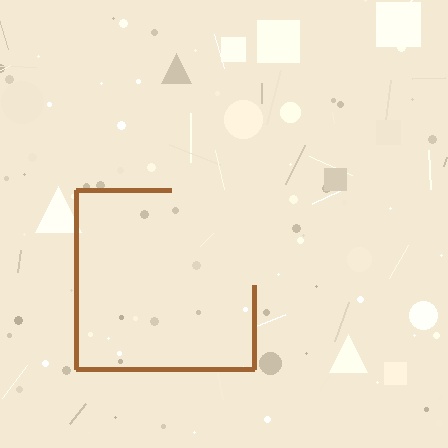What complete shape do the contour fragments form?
The contour fragments form a square.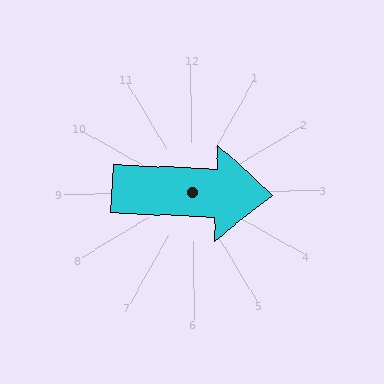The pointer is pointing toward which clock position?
Roughly 3 o'clock.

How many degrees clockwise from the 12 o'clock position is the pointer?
Approximately 93 degrees.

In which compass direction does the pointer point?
East.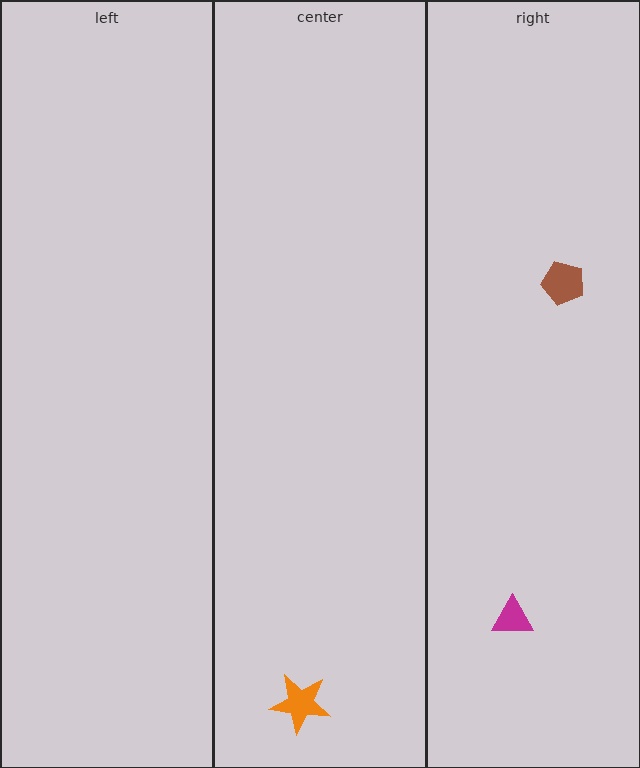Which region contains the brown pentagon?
The right region.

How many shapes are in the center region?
1.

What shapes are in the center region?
The orange star.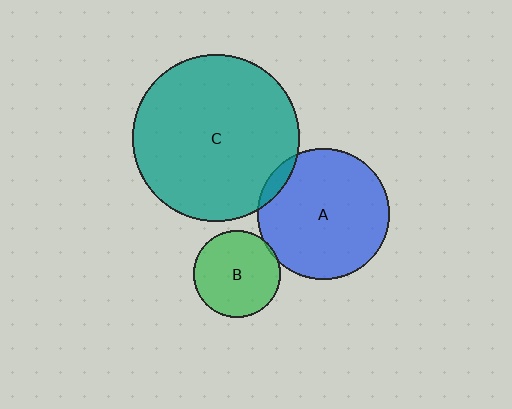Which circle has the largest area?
Circle C (teal).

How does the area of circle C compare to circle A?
Approximately 1.6 times.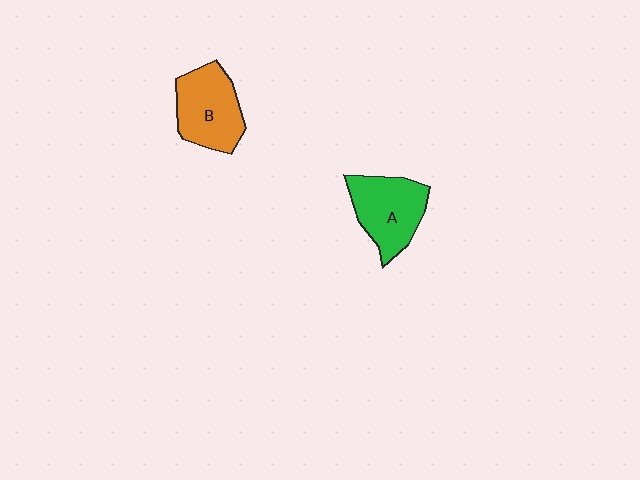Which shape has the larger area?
Shape B (orange).